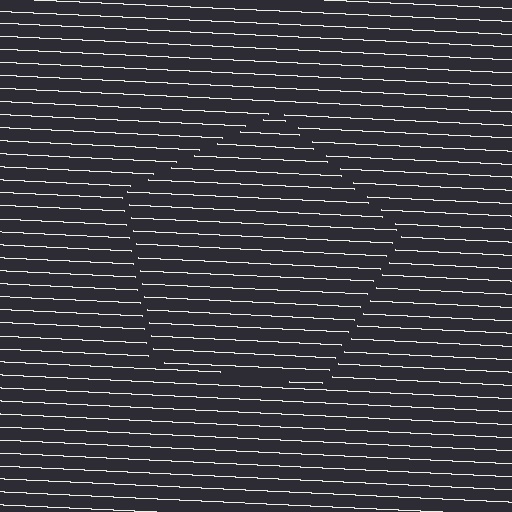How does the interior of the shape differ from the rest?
The interior of the shape contains the same grating, shifted by half a period — the contour is defined by the phase discontinuity where line-ends from the inner and outer gratings abut.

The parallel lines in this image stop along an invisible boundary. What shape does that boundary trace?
An illusory pentagon. The interior of the shape contains the same grating, shifted by half a period — the contour is defined by the phase discontinuity where line-ends from the inner and outer gratings abut.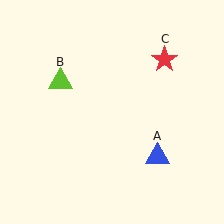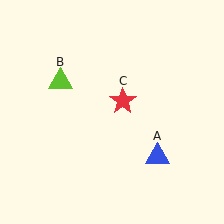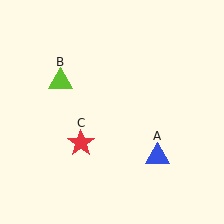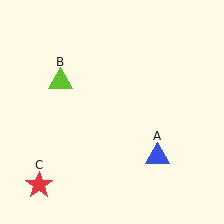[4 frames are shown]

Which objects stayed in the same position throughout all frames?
Blue triangle (object A) and lime triangle (object B) remained stationary.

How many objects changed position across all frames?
1 object changed position: red star (object C).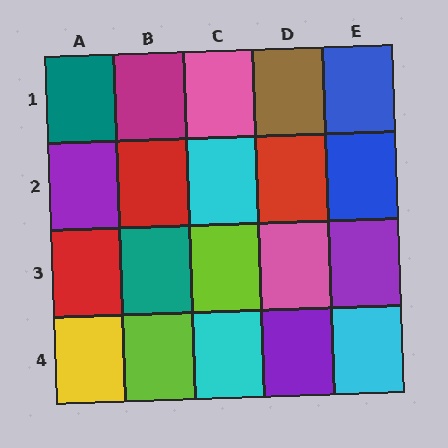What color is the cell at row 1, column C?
Pink.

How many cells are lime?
2 cells are lime.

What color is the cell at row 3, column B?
Teal.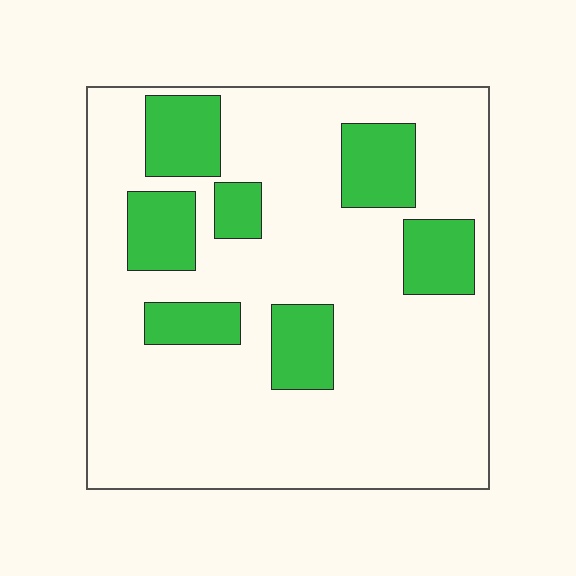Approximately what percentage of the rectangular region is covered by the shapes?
Approximately 20%.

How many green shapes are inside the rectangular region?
7.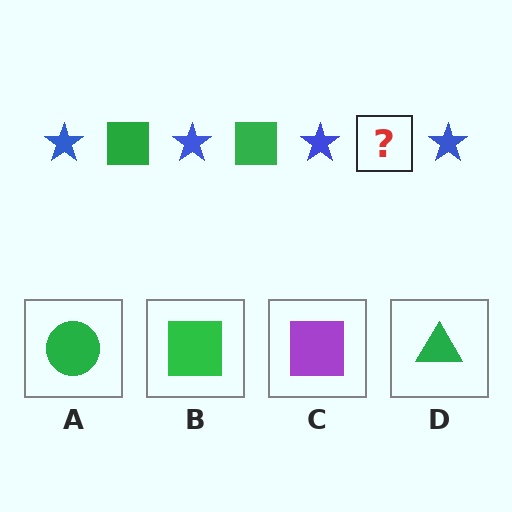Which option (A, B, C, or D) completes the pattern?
B.